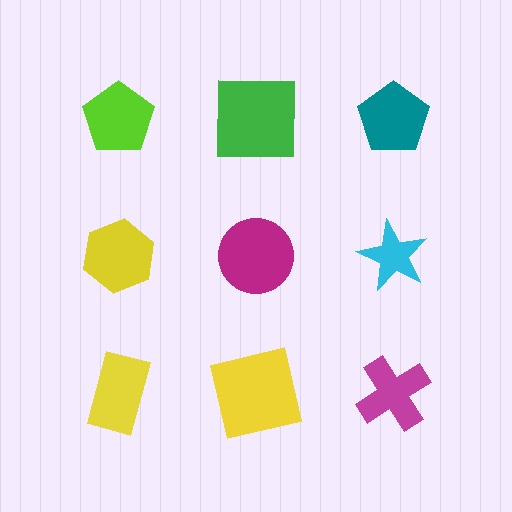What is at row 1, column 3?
A teal pentagon.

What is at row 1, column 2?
A green square.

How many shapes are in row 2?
3 shapes.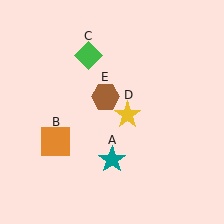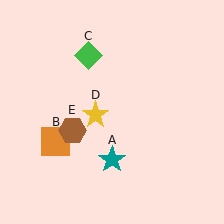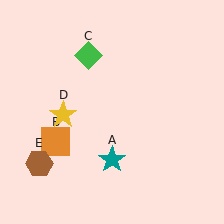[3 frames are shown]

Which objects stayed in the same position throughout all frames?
Teal star (object A) and orange square (object B) and green diamond (object C) remained stationary.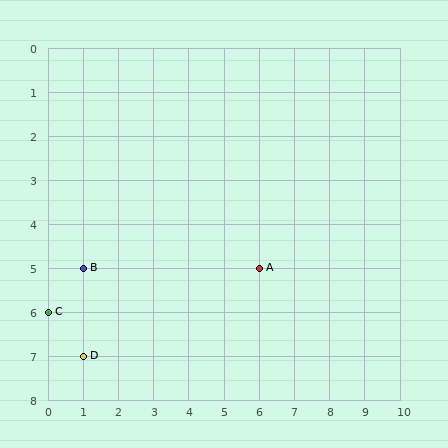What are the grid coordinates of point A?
Point A is at grid coordinates (6, 5).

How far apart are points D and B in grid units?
Points D and B are 2 rows apart.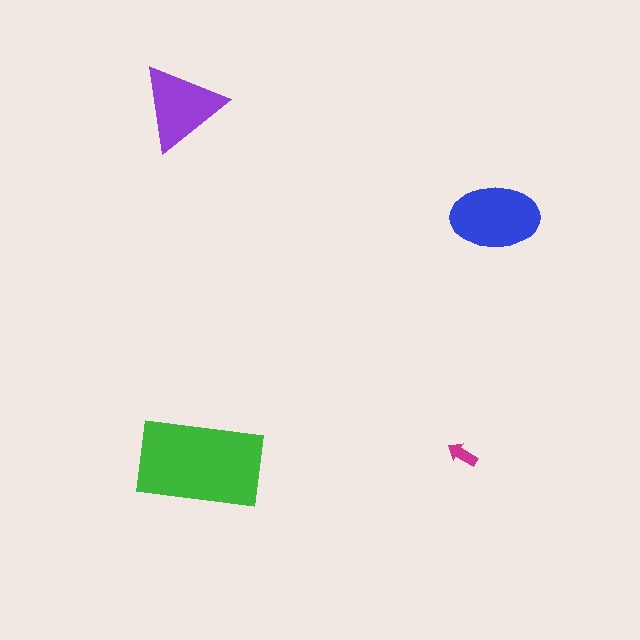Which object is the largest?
The green rectangle.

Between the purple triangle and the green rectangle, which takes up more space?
The green rectangle.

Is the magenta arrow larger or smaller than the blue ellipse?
Smaller.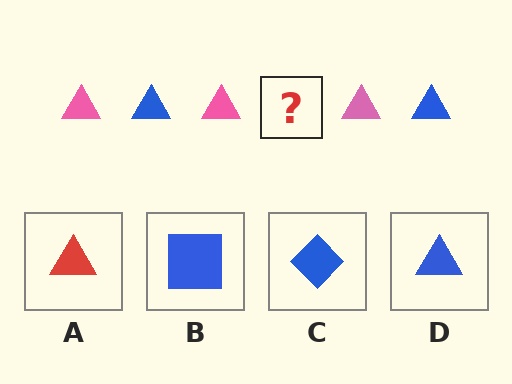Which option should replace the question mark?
Option D.